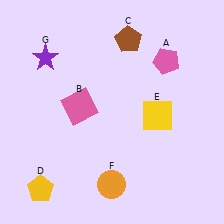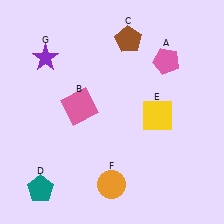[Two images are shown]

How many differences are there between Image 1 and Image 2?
There is 1 difference between the two images.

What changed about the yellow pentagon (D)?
In Image 1, D is yellow. In Image 2, it changed to teal.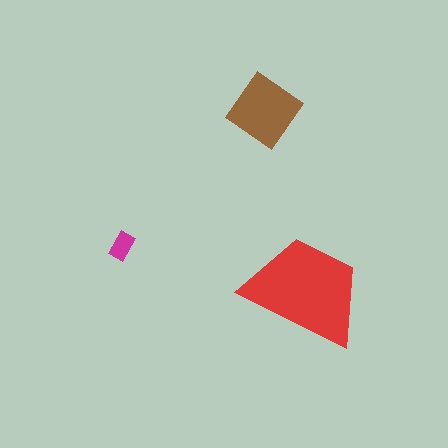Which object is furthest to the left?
The magenta rectangle is leftmost.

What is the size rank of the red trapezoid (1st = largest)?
1st.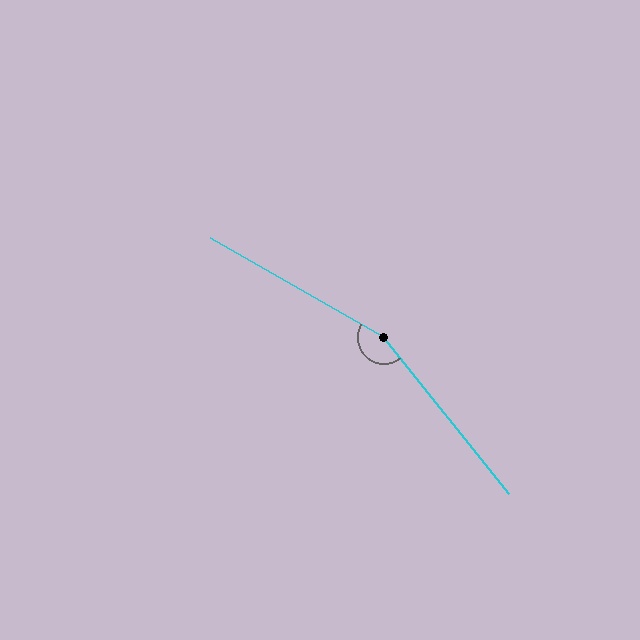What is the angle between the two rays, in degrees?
Approximately 158 degrees.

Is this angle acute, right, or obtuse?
It is obtuse.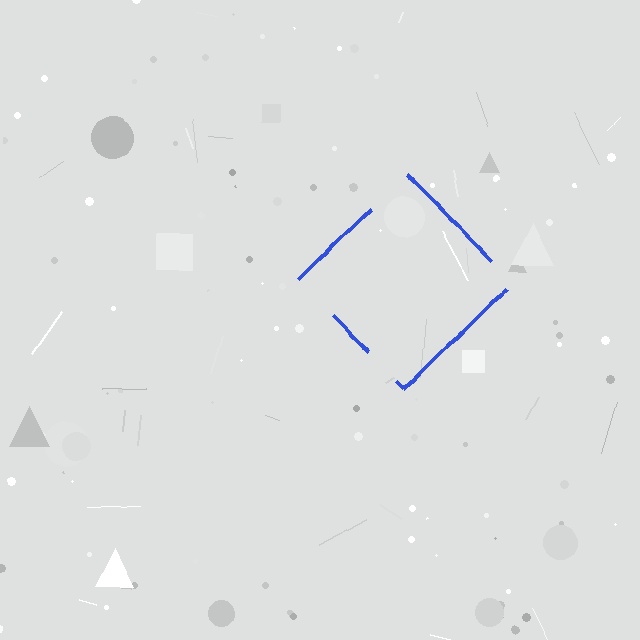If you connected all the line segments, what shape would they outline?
They would outline a diamond.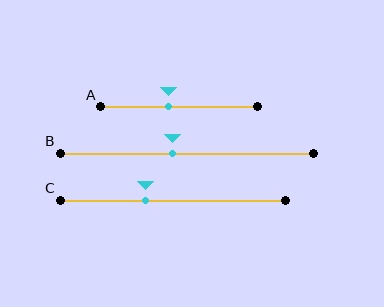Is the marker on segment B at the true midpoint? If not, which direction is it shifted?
No, the marker on segment B is shifted to the left by about 6% of the segment length.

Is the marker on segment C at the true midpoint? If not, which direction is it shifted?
No, the marker on segment C is shifted to the left by about 12% of the segment length.